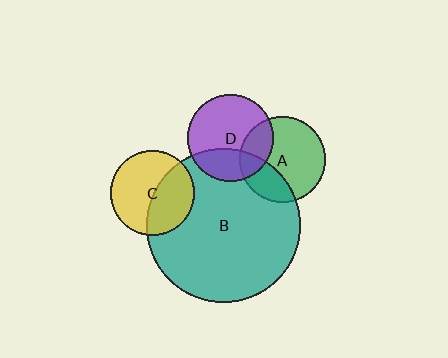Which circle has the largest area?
Circle B (teal).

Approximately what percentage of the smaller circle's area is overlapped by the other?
Approximately 40%.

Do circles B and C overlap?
Yes.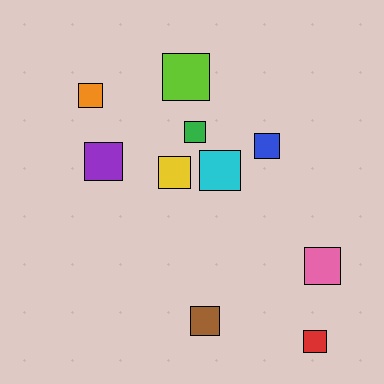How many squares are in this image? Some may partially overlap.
There are 10 squares.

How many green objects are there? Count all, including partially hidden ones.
There is 1 green object.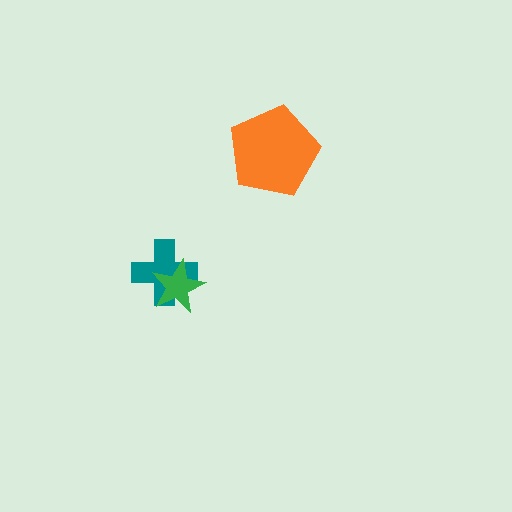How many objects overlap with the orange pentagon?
0 objects overlap with the orange pentagon.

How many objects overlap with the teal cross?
1 object overlaps with the teal cross.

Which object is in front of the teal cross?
The green star is in front of the teal cross.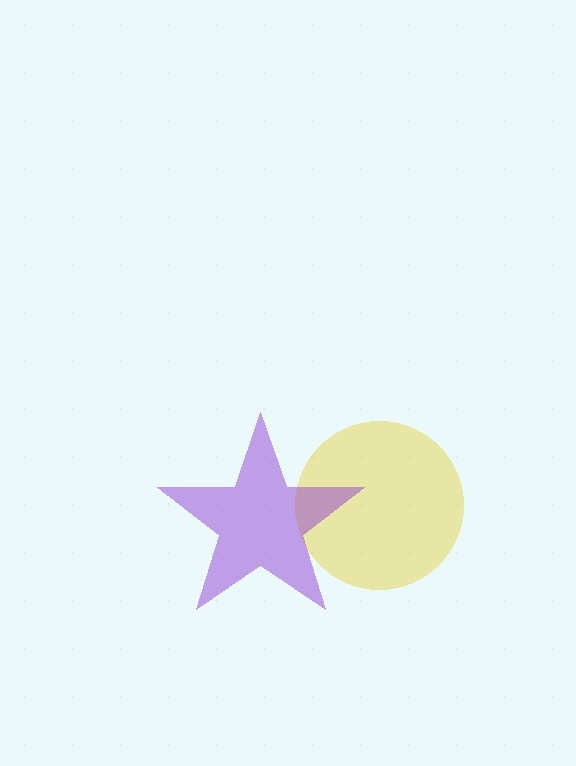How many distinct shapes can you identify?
There are 2 distinct shapes: a yellow circle, a purple star.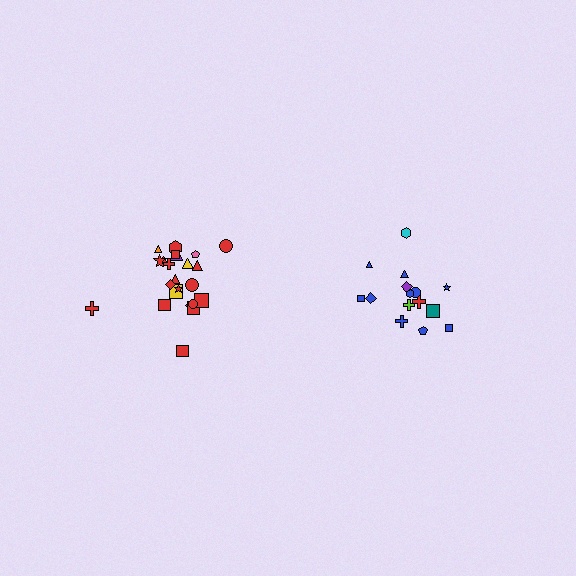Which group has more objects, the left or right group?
The left group.